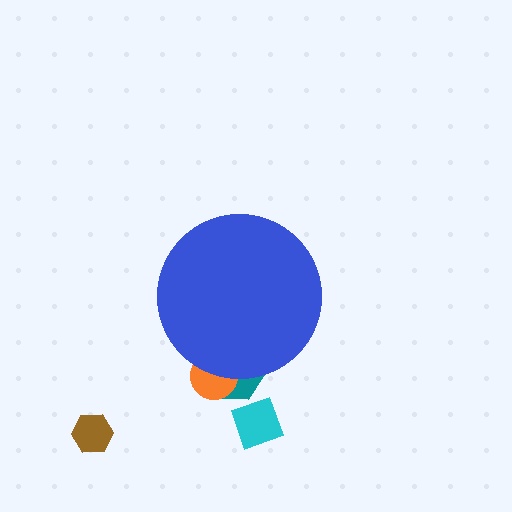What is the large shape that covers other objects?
A blue circle.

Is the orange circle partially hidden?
Yes, the orange circle is partially hidden behind the blue circle.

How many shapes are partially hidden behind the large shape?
2 shapes are partially hidden.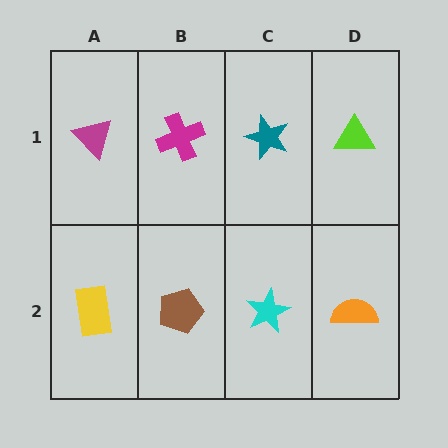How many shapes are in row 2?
4 shapes.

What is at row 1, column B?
A magenta cross.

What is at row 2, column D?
An orange semicircle.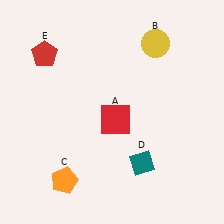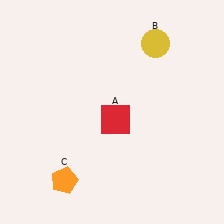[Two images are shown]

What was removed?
The teal diamond (D), the red pentagon (E) were removed in Image 2.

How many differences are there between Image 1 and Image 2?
There are 2 differences between the two images.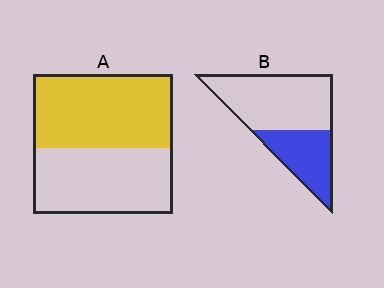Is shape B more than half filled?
No.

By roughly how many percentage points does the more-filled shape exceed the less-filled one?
By roughly 15 percentage points (A over B).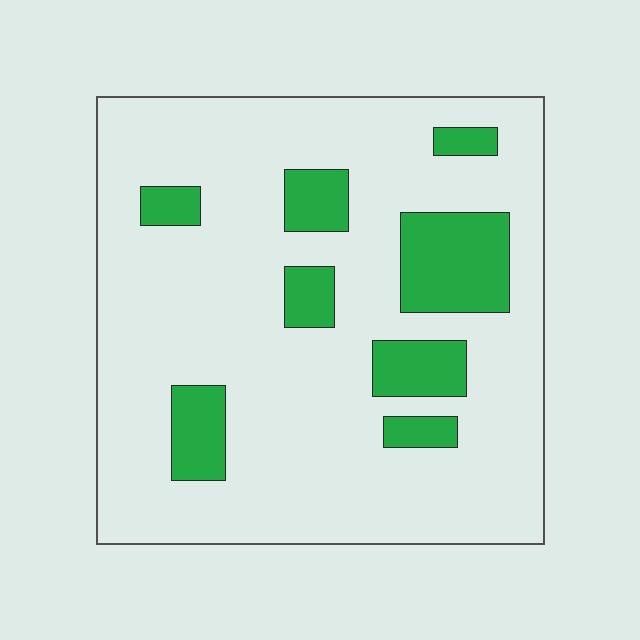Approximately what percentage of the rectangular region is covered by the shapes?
Approximately 20%.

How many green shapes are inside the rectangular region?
8.